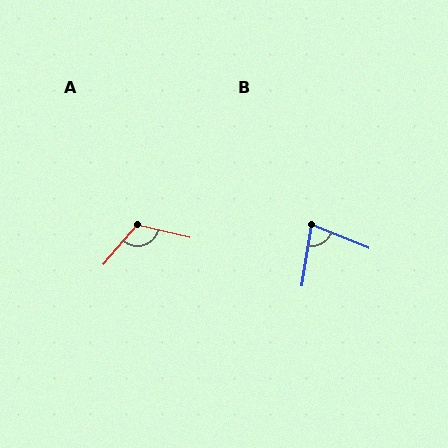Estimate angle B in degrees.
Approximately 77 degrees.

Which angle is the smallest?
B, at approximately 77 degrees.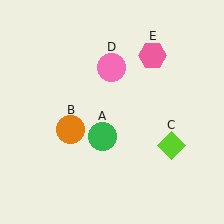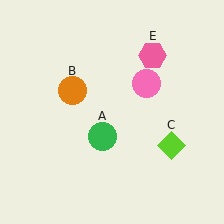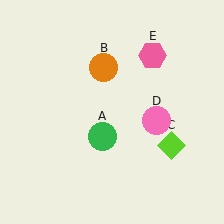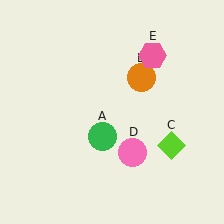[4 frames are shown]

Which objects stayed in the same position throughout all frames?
Green circle (object A) and lime diamond (object C) and pink hexagon (object E) remained stationary.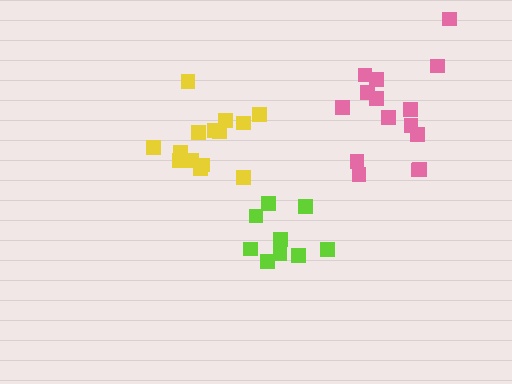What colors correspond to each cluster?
The clusters are colored: yellow, pink, lime.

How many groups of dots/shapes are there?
There are 3 groups.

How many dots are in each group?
Group 1: 14 dots, Group 2: 15 dots, Group 3: 9 dots (38 total).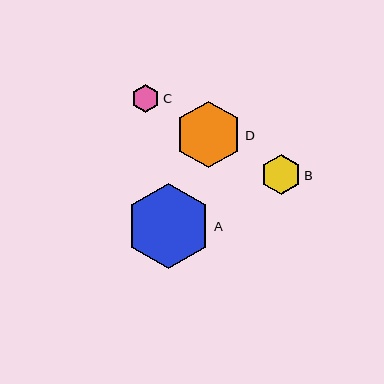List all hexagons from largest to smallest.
From largest to smallest: A, D, B, C.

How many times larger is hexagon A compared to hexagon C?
Hexagon A is approximately 3.1 times the size of hexagon C.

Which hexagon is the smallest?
Hexagon C is the smallest with a size of approximately 28 pixels.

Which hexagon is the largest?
Hexagon A is the largest with a size of approximately 85 pixels.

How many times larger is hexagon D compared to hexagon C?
Hexagon D is approximately 2.4 times the size of hexagon C.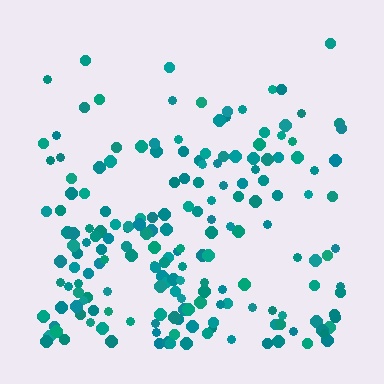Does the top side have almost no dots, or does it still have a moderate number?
Still a moderate number, just noticeably fewer than the bottom.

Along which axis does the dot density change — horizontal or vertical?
Vertical.